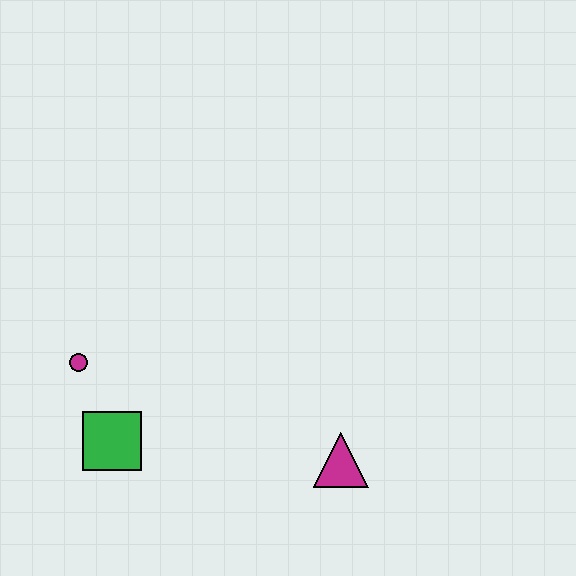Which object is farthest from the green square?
The magenta triangle is farthest from the green square.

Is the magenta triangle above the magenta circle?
No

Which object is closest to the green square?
The magenta circle is closest to the green square.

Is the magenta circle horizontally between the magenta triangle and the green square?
No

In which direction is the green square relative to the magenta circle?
The green square is below the magenta circle.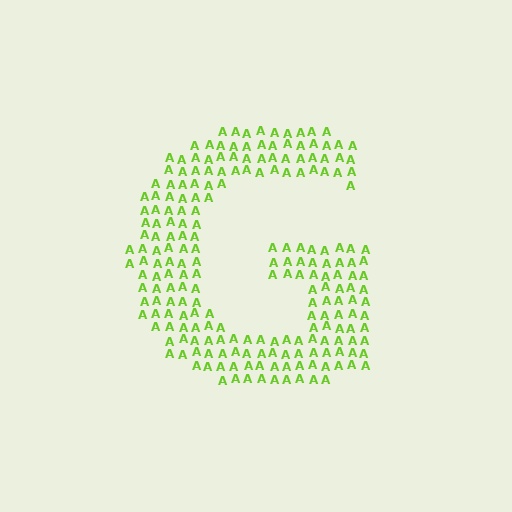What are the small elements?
The small elements are letter A's.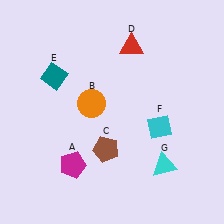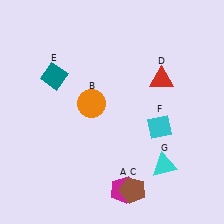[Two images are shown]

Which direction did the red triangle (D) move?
The red triangle (D) moved down.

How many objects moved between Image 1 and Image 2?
3 objects moved between the two images.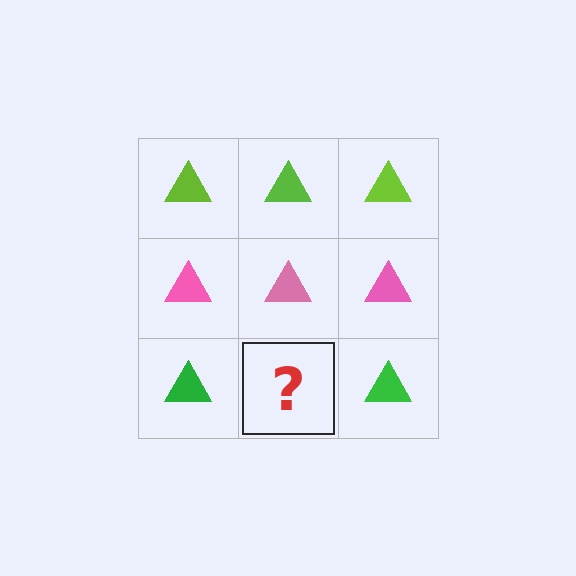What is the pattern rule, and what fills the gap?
The rule is that each row has a consistent color. The gap should be filled with a green triangle.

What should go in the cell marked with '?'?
The missing cell should contain a green triangle.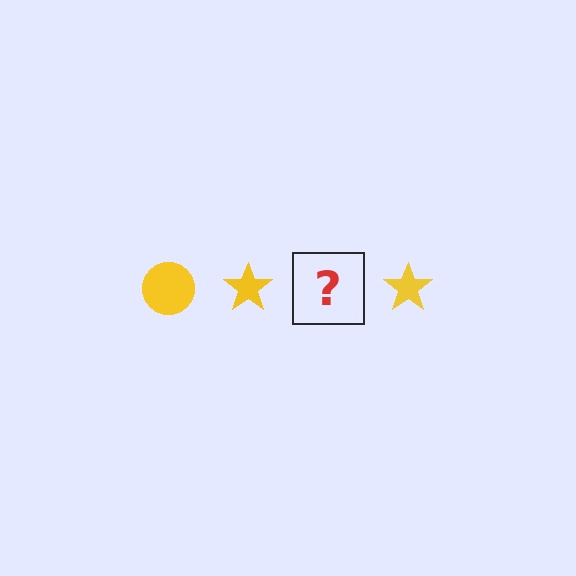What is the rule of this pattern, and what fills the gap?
The rule is that the pattern cycles through circle, star shapes in yellow. The gap should be filled with a yellow circle.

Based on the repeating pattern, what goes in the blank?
The blank should be a yellow circle.